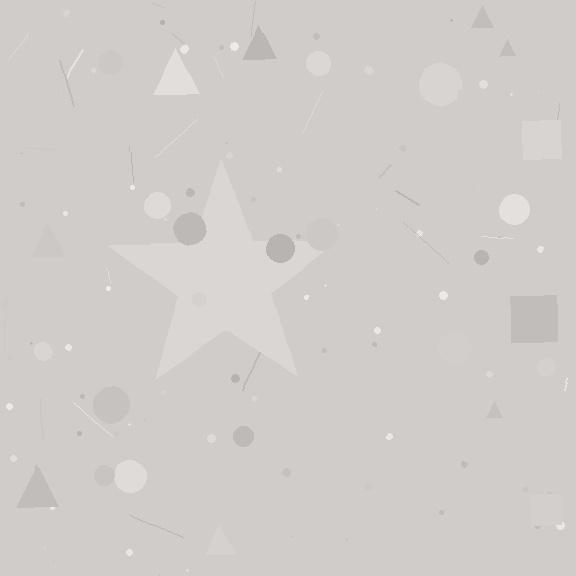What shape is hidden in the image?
A star is hidden in the image.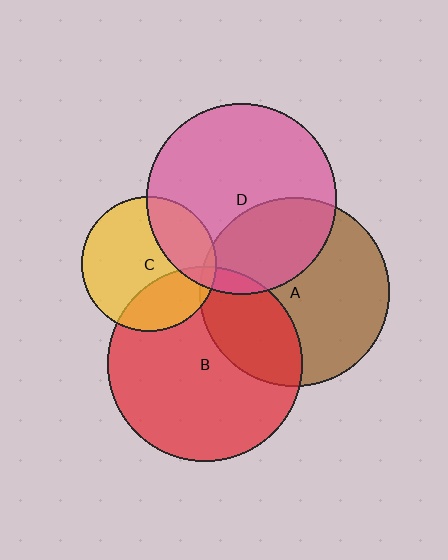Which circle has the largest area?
Circle B (red).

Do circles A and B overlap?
Yes.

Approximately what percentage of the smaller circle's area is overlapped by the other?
Approximately 30%.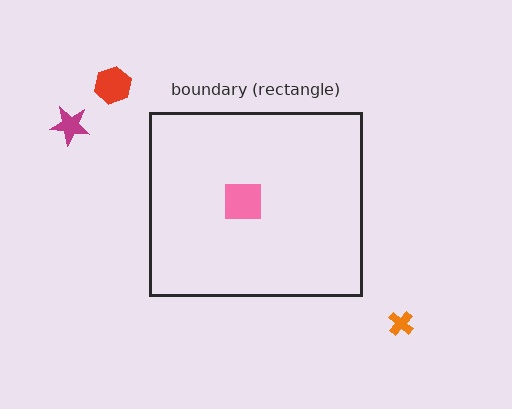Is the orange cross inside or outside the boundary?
Outside.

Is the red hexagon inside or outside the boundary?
Outside.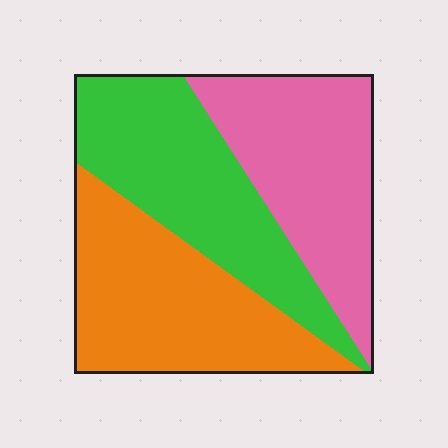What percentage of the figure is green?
Green takes up about one third (1/3) of the figure.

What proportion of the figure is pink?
Pink covers 32% of the figure.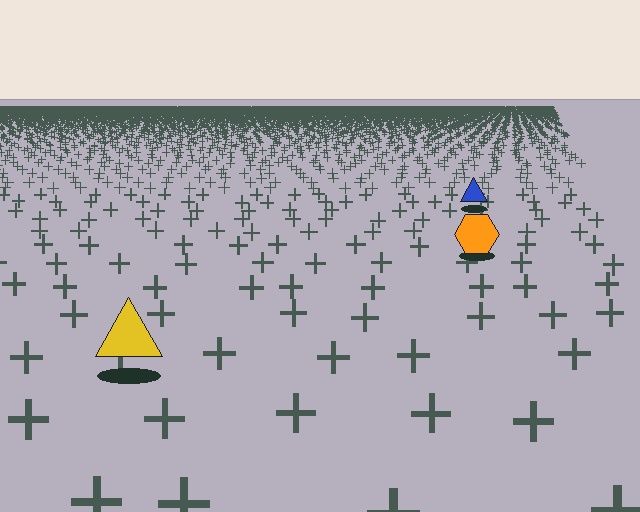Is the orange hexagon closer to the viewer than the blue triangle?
Yes. The orange hexagon is closer — you can tell from the texture gradient: the ground texture is coarser near it.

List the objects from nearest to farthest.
From nearest to farthest: the yellow triangle, the orange hexagon, the blue triangle.